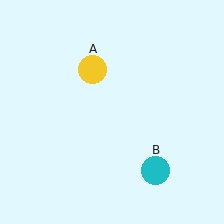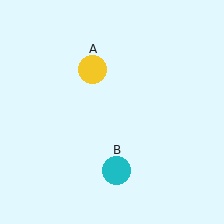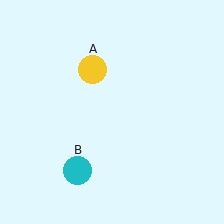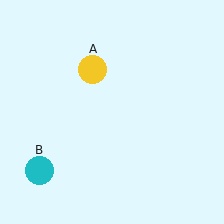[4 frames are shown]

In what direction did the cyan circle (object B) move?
The cyan circle (object B) moved left.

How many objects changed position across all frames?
1 object changed position: cyan circle (object B).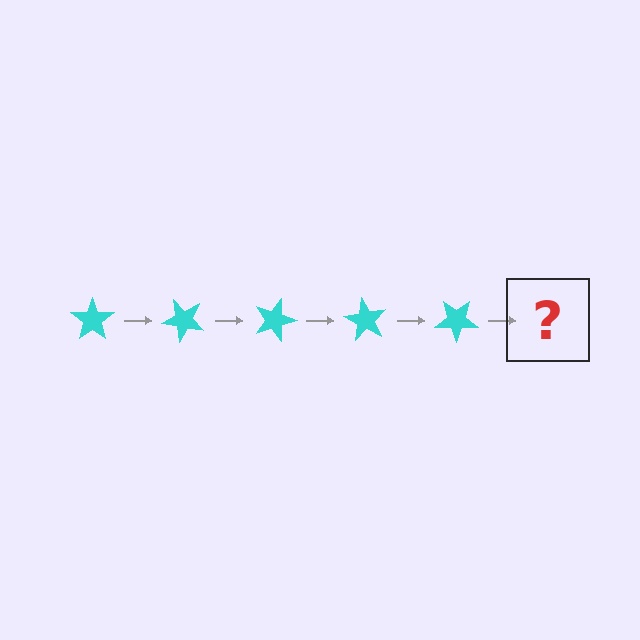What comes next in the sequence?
The next element should be a cyan star rotated 225 degrees.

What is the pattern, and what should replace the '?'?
The pattern is that the star rotates 45 degrees each step. The '?' should be a cyan star rotated 225 degrees.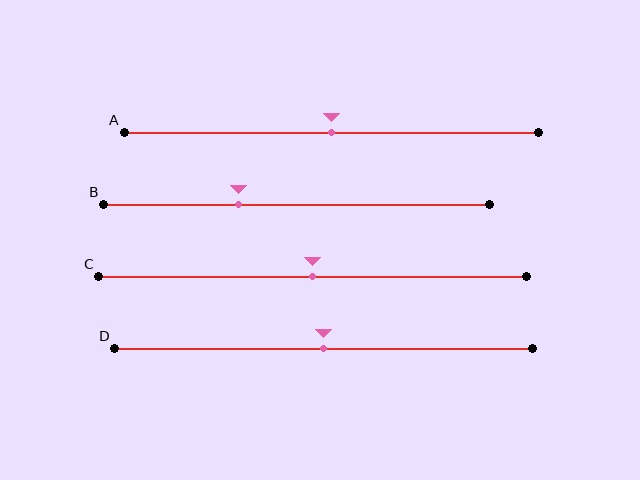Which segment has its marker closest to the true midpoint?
Segment A has its marker closest to the true midpoint.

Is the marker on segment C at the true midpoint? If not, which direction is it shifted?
Yes, the marker on segment C is at the true midpoint.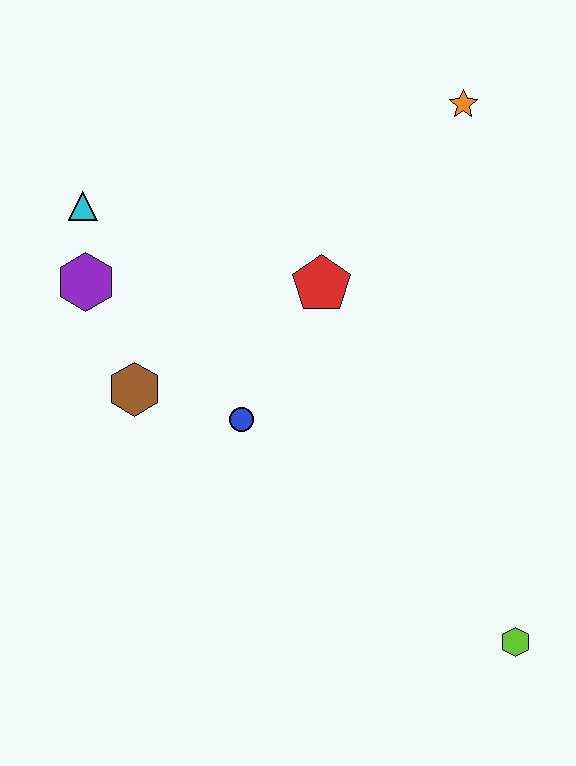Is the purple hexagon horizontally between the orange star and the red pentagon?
No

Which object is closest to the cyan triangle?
The purple hexagon is closest to the cyan triangle.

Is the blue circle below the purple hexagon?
Yes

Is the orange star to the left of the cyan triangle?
No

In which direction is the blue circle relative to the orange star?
The blue circle is below the orange star.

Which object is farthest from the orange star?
The lime hexagon is farthest from the orange star.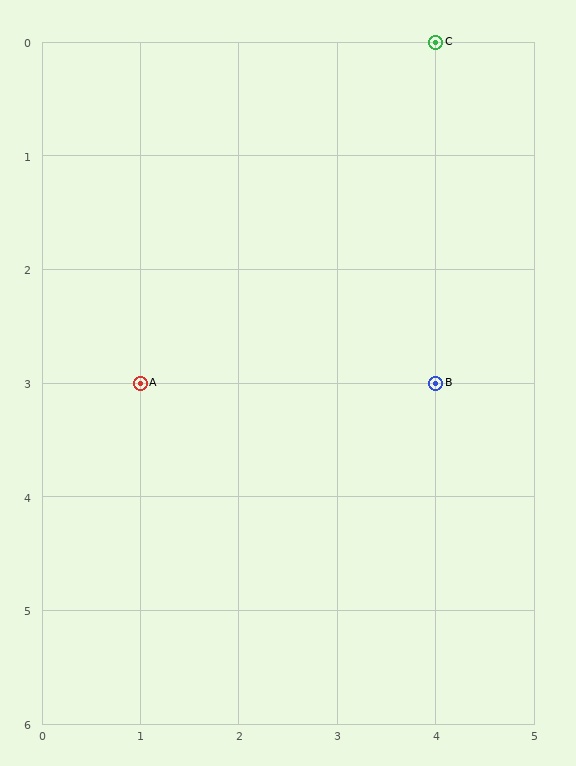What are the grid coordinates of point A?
Point A is at grid coordinates (1, 3).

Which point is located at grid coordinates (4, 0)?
Point C is at (4, 0).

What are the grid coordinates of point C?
Point C is at grid coordinates (4, 0).